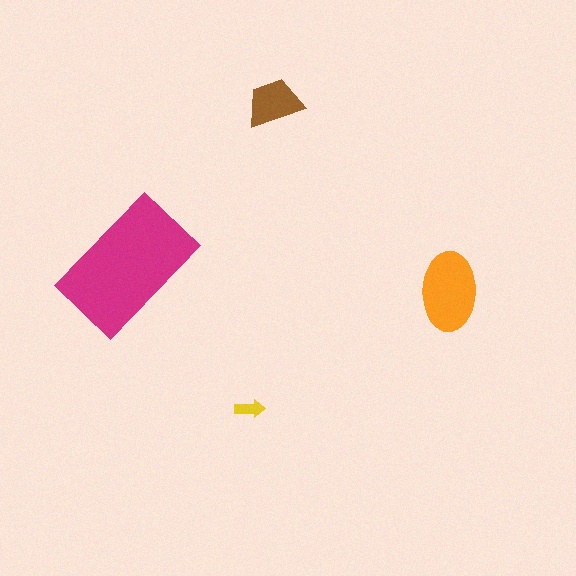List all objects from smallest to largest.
The yellow arrow, the brown trapezoid, the orange ellipse, the magenta rectangle.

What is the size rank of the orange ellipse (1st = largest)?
2nd.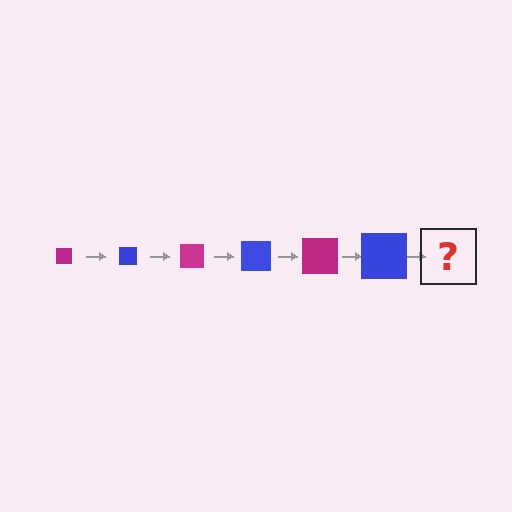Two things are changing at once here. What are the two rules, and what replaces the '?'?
The two rules are that the square grows larger each step and the color cycles through magenta and blue. The '?' should be a magenta square, larger than the previous one.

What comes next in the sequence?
The next element should be a magenta square, larger than the previous one.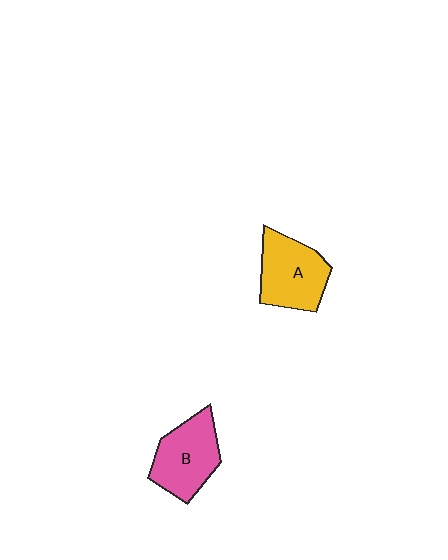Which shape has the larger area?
Shape A (yellow).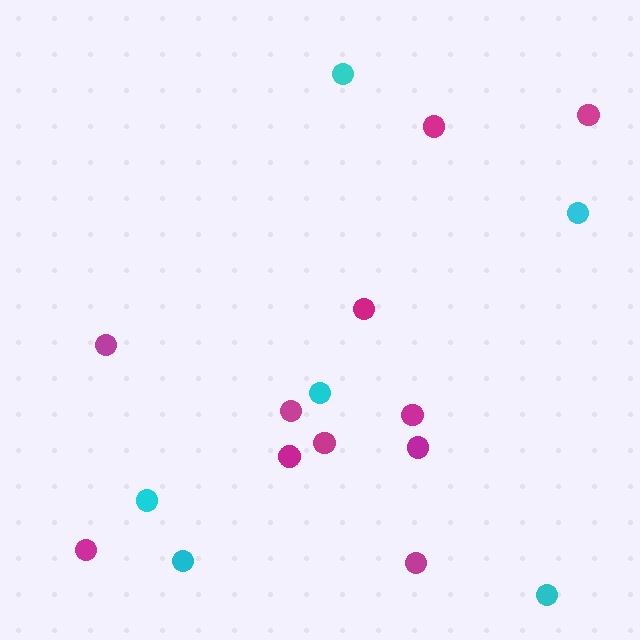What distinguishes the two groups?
There are 2 groups: one group of cyan circles (6) and one group of magenta circles (11).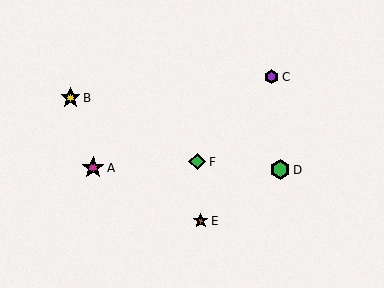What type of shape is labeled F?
Shape F is a green diamond.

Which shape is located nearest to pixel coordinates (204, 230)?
The brown star (labeled E) at (201, 221) is nearest to that location.